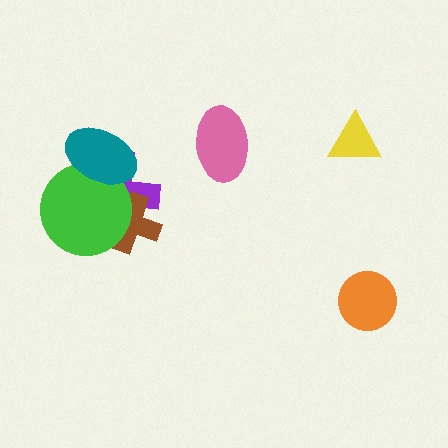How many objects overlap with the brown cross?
2 objects overlap with the brown cross.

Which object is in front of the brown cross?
The green circle is in front of the brown cross.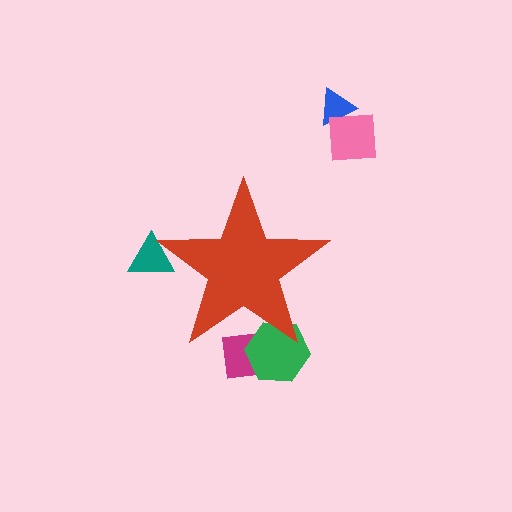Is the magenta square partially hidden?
Yes, the magenta square is partially hidden behind the red star.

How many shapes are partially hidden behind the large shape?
3 shapes are partially hidden.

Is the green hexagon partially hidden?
Yes, the green hexagon is partially hidden behind the red star.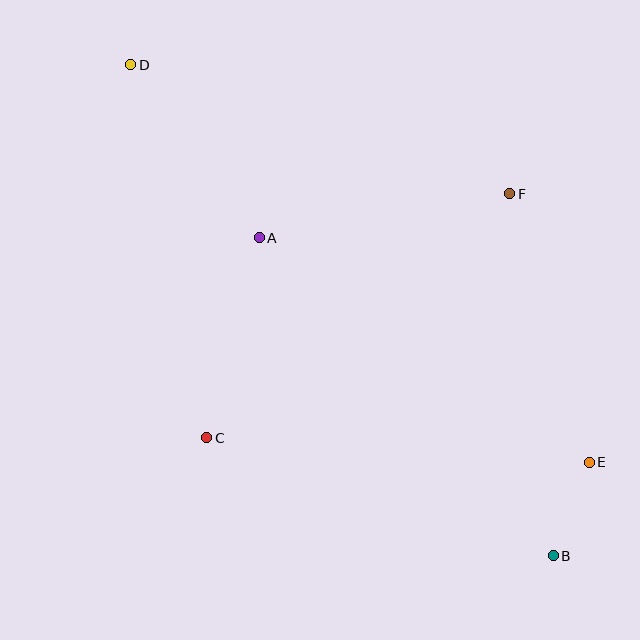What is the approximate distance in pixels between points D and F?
The distance between D and F is approximately 400 pixels.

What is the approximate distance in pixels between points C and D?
The distance between C and D is approximately 381 pixels.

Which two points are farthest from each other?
Points B and D are farthest from each other.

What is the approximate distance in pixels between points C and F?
The distance between C and F is approximately 389 pixels.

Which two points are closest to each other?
Points B and E are closest to each other.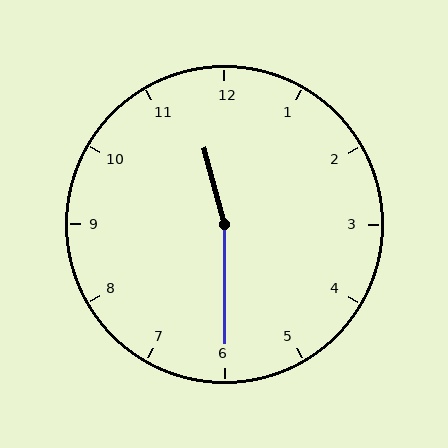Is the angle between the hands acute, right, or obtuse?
It is obtuse.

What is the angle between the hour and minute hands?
Approximately 165 degrees.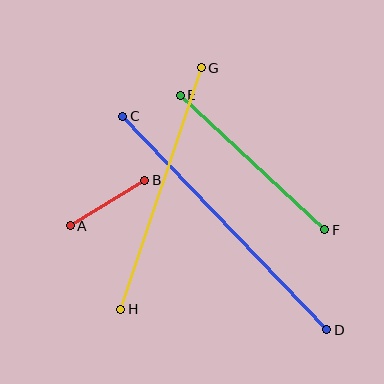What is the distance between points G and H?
The distance is approximately 254 pixels.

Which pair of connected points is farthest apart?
Points C and D are farthest apart.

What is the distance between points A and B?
The distance is approximately 87 pixels.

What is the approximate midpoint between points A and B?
The midpoint is at approximately (108, 203) pixels.